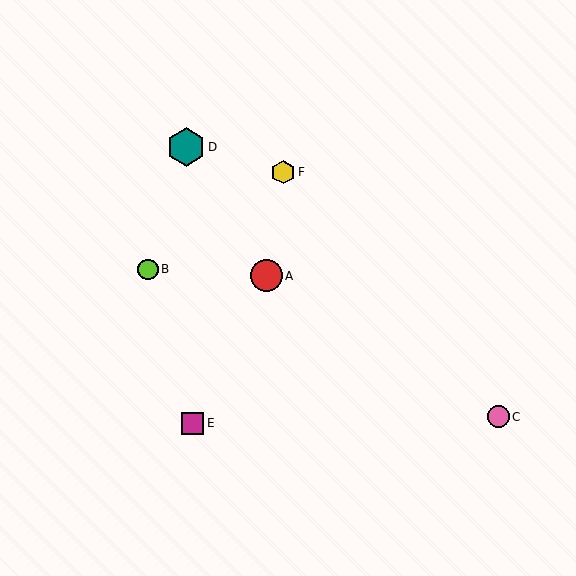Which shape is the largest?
The teal hexagon (labeled D) is the largest.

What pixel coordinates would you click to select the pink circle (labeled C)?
Click at (498, 417) to select the pink circle C.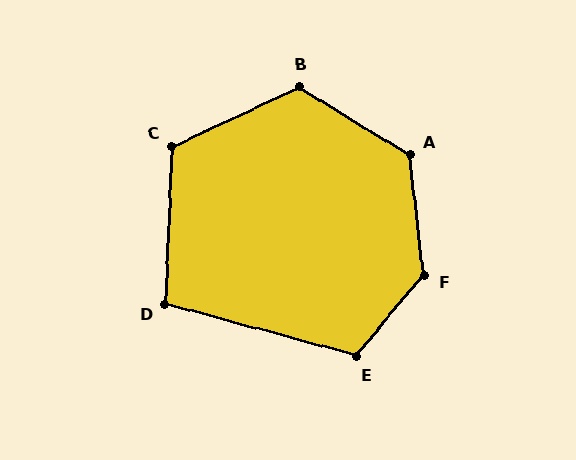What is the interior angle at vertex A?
Approximately 128 degrees (obtuse).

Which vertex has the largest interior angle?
F, at approximately 133 degrees.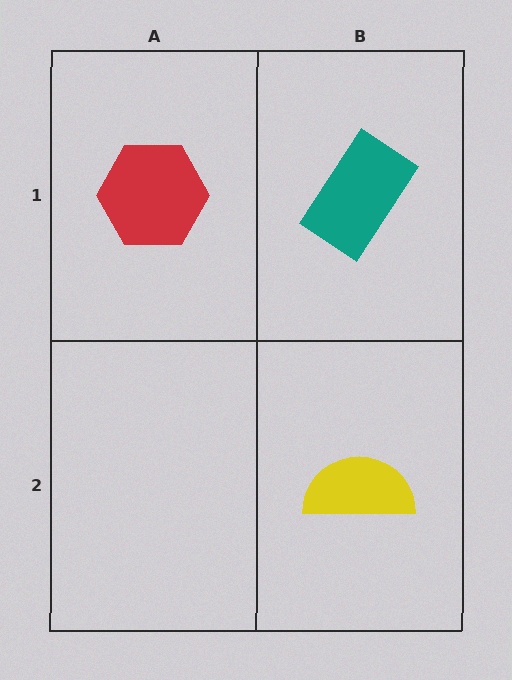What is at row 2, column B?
A yellow semicircle.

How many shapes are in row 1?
2 shapes.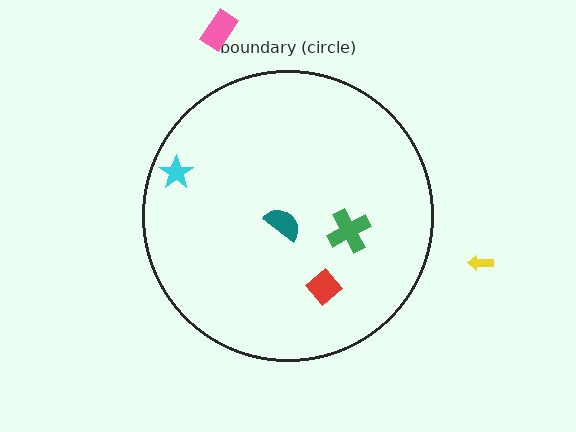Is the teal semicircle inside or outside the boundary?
Inside.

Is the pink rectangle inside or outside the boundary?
Outside.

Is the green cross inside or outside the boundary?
Inside.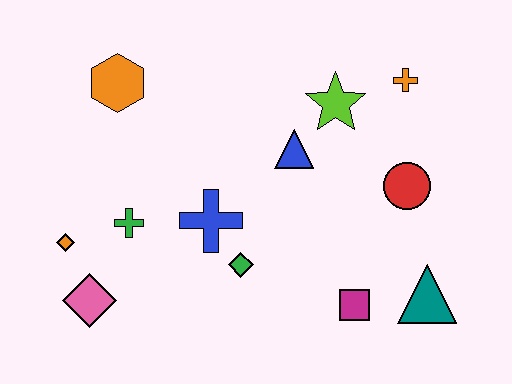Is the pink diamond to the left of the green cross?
Yes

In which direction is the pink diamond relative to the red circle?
The pink diamond is to the left of the red circle.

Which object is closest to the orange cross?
The lime star is closest to the orange cross.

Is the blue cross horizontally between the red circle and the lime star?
No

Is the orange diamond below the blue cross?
Yes